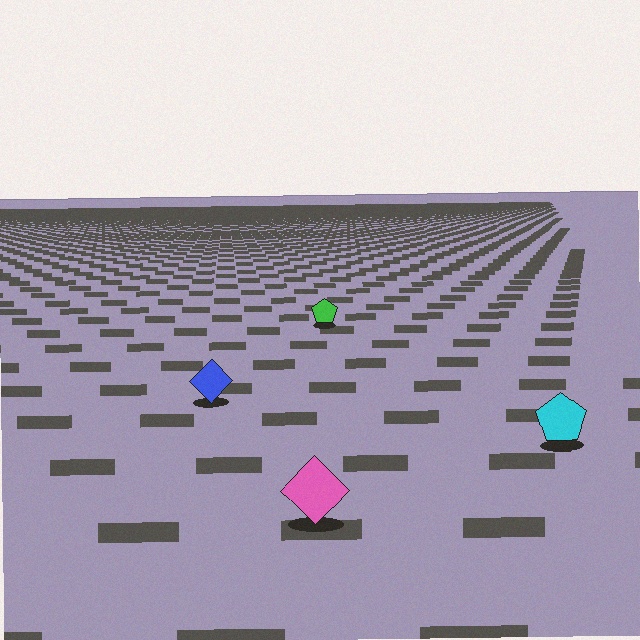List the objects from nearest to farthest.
From nearest to farthest: the pink diamond, the cyan pentagon, the blue diamond, the green pentagon.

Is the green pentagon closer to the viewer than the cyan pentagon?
No. The cyan pentagon is closer — you can tell from the texture gradient: the ground texture is coarser near it.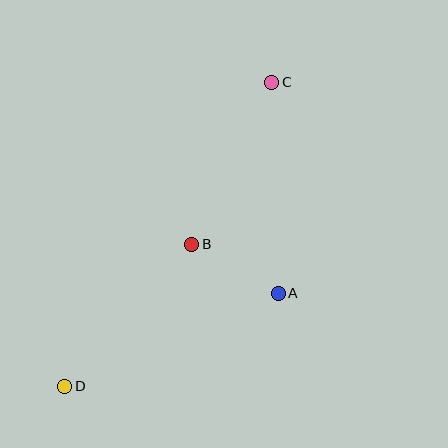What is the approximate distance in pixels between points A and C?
The distance between A and C is approximately 211 pixels.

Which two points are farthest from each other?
Points C and D are farthest from each other.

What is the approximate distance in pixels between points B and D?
The distance between B and D is approximately 190 pixels.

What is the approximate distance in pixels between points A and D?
The distance between A and D is approximately 233 pixels.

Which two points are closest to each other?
Points A and B are closest to each other.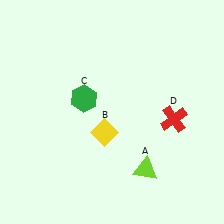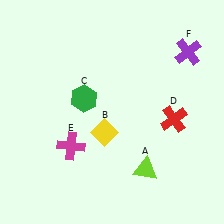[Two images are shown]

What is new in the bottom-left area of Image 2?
A magenta cross (E) was added in the bottom-left area of Image 2.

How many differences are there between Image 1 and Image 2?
There are 2 differences between the two images.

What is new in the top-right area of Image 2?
A purple cross (F) was added in the top-right area of Image 2.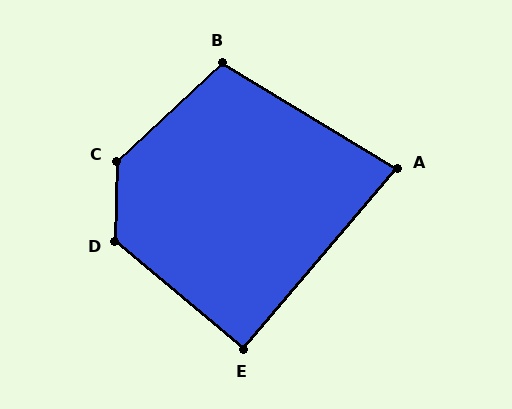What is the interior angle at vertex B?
Approximately 106 degrees (obtuse).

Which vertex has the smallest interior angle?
A, at approximately 81 degrees.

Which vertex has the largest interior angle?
C, at approximately 134 degrees.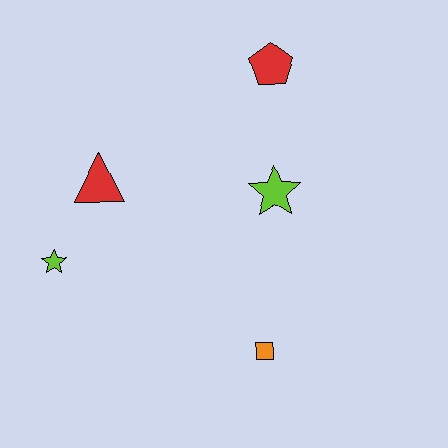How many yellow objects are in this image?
There are no yellow objects.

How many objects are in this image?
There are 5 objects.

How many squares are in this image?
There is 1 square.